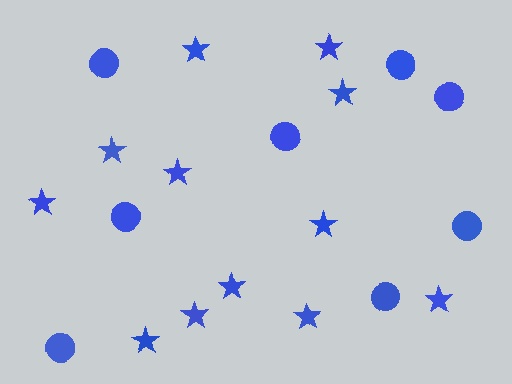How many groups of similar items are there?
There are 2 groups: one group of circles (8) and one group of stars (12).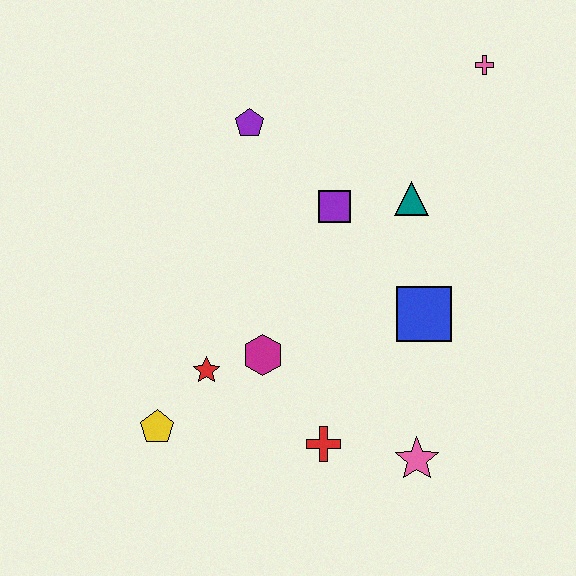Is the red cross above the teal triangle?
No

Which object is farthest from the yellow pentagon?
The pink cross is farthest from the yellow pentagon.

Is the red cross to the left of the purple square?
Yes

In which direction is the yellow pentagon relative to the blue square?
The yellow pentagon is to the left of the blue square.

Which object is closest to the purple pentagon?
The purple square is closest to the purple pentagon.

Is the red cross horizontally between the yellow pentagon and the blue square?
Yes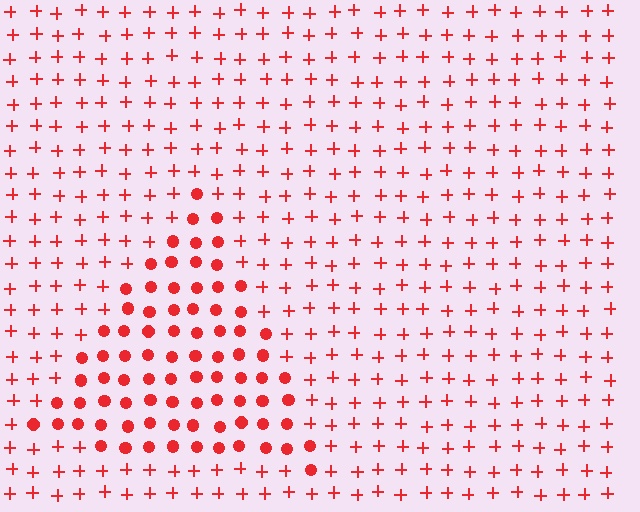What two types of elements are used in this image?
The image uses circles inside the triangle region and plus signs outside it.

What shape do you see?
I see a triangle.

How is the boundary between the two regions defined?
The boundary is defined by a change in element shape: circles inside vs. plus signs outside. All elements share the same color and spacing.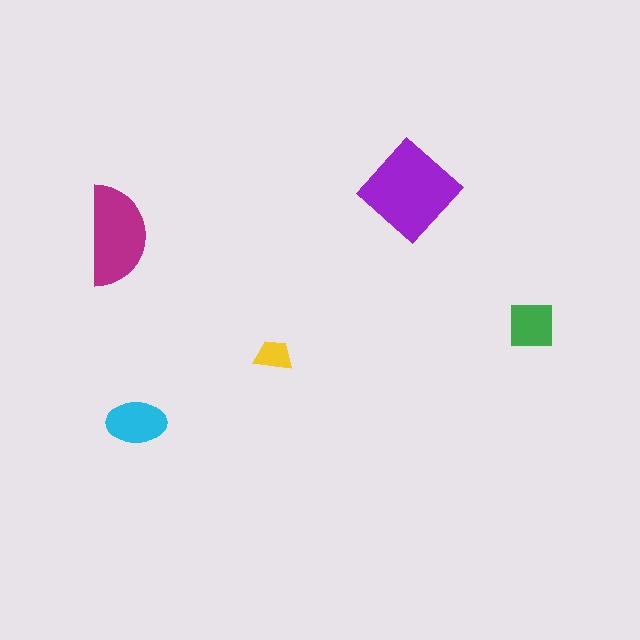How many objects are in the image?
There are 5 objects in the image.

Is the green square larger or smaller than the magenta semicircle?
Smaller.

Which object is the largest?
The purple diamond.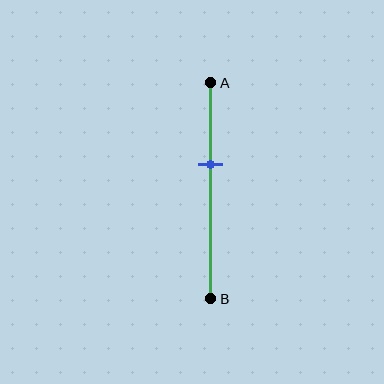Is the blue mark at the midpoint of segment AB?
No, the mark is at about 40% from A, not at the 50% midpoint.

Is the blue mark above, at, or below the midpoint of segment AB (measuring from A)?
The blue mark is above the midpoint of segment AB.